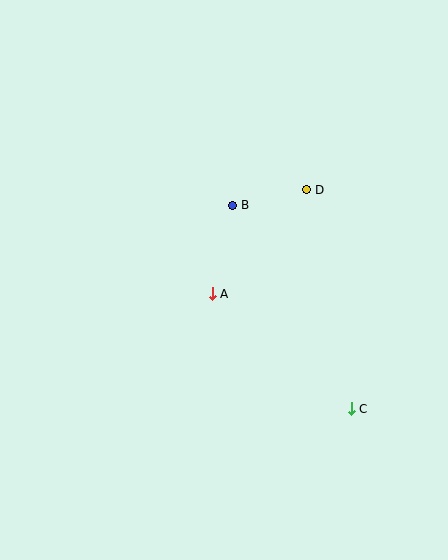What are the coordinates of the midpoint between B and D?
The midpoint between B and D is at (270, 198).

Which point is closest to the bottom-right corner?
Point C is closest to the bottom-right corner.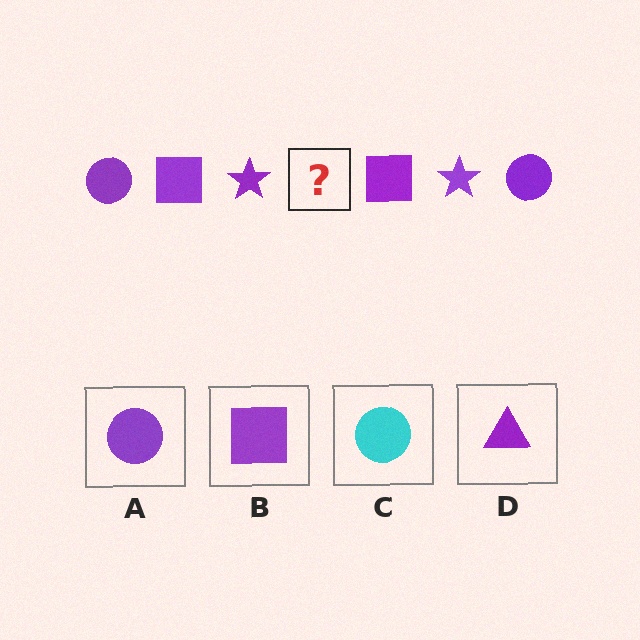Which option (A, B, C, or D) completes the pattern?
A.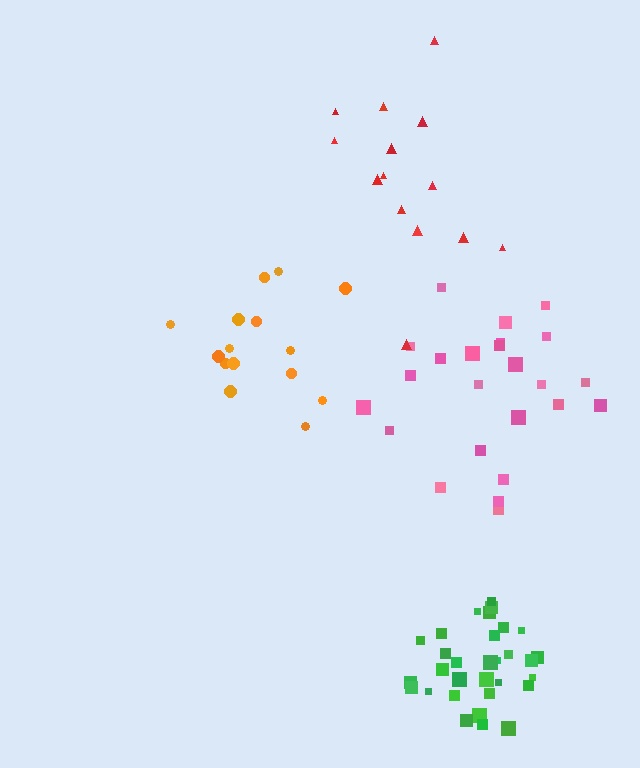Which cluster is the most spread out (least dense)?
Red.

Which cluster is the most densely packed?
Green.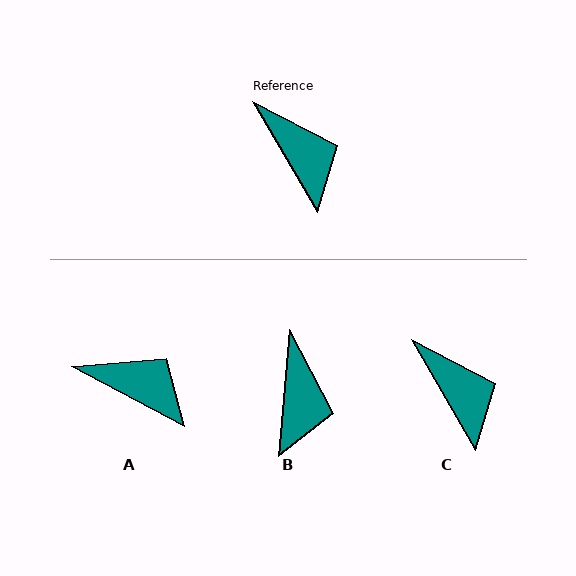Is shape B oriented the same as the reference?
No, it is off by about 35 degrees.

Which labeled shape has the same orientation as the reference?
C.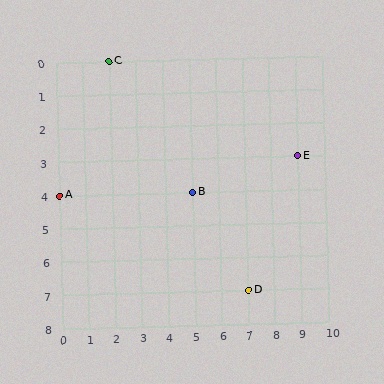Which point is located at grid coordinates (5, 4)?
Point B is at (5, 4).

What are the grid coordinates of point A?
Point A is at grid coordinates (0, 4).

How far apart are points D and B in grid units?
Points D and B are 2 columns and 3 rows apart (about 3.6 grid units diagonally).